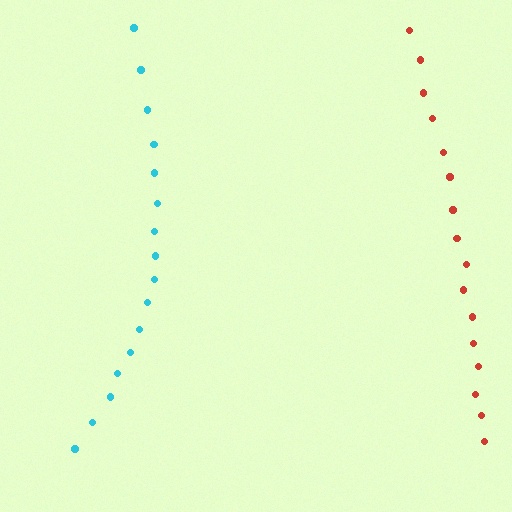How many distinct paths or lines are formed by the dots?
There are 2 distinct paths.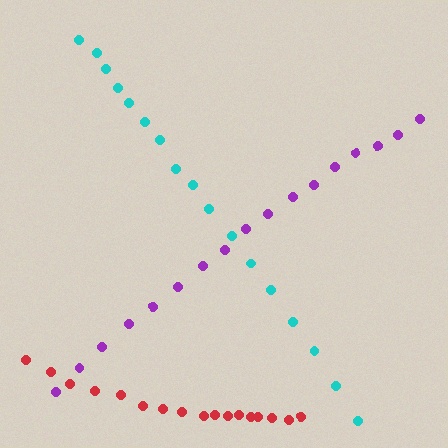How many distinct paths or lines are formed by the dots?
There are 3 distinct paths.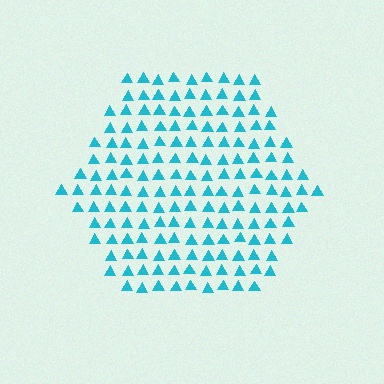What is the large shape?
The large shape is a hexagon.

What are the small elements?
The small elements are triangles.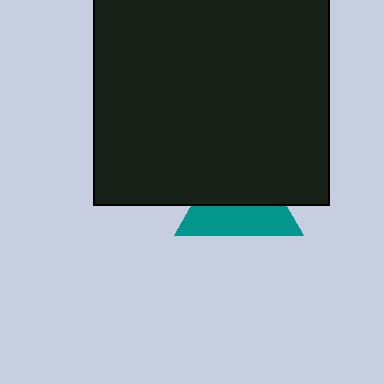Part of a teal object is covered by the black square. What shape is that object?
It is a triangle.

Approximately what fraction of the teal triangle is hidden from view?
Roughly 54% of the teal triangle is hidden behind the black square.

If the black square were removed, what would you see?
You would see the complete teal triangle.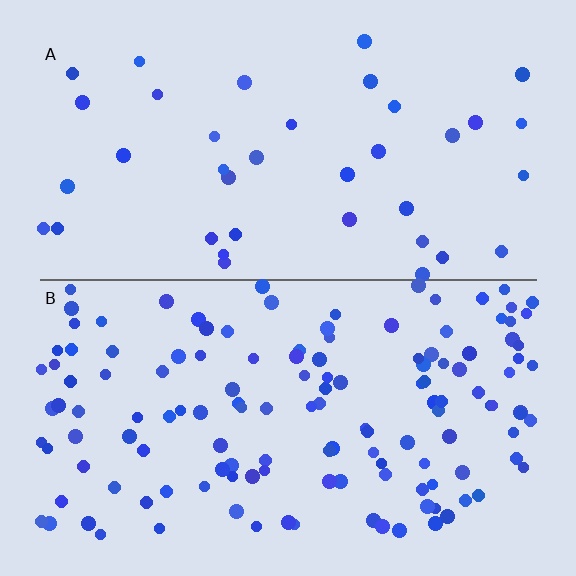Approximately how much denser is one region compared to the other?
Approximately 3.6× — region B over region A.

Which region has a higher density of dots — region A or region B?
B (the bottom).